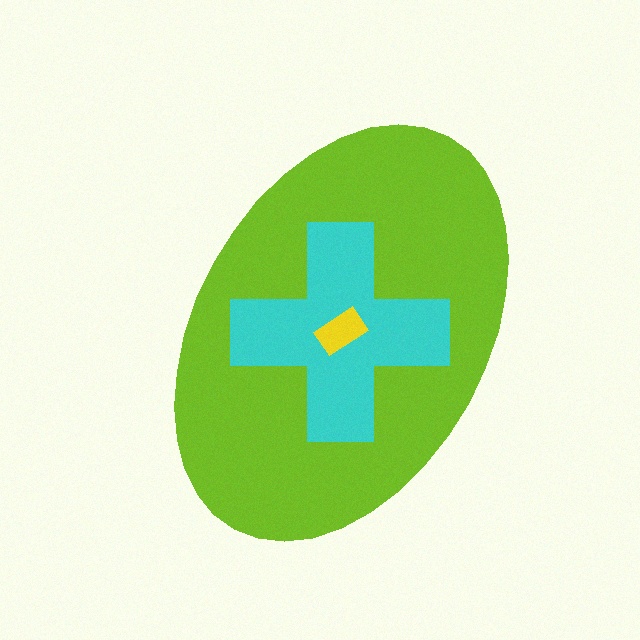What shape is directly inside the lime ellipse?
The cyan cross.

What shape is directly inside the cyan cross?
The yellow rectangle.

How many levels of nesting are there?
3.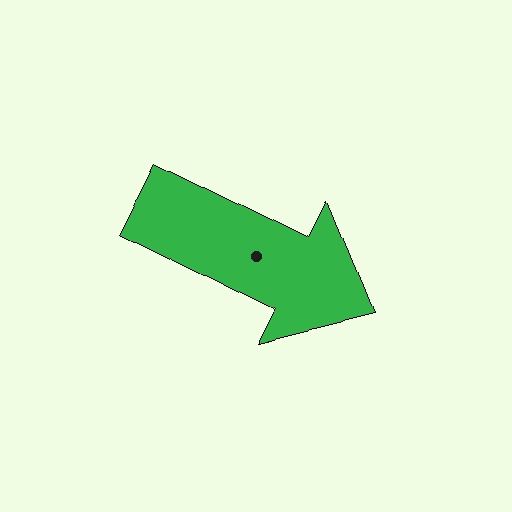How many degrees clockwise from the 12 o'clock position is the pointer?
Approximately 117 degrees.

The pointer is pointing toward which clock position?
Roughly 4 o'clock.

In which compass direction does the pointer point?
Southeast.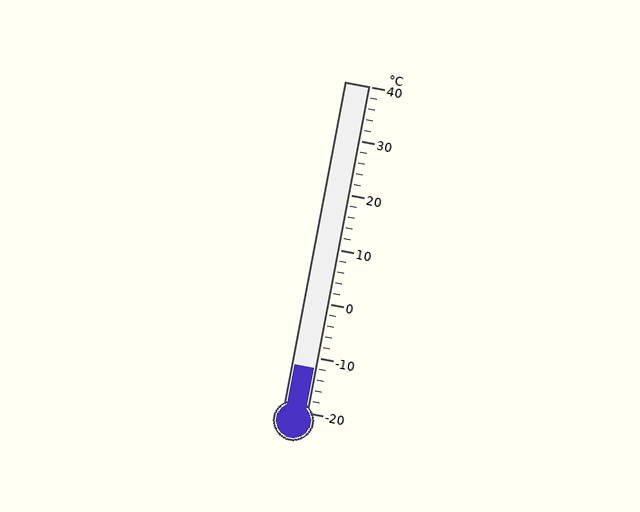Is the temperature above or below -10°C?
The temperature is below -10°C.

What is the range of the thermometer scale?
The thermometer scale ranges from -20°C to 40°C.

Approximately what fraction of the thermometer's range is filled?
The thermometer is filled to approximately 15% of its range.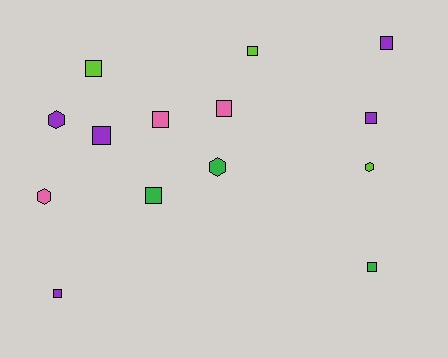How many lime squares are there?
There are 2 lime squares.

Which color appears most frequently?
Purple, with 5 objects.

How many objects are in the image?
There are 14 objects.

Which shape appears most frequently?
Square, with 10 objects.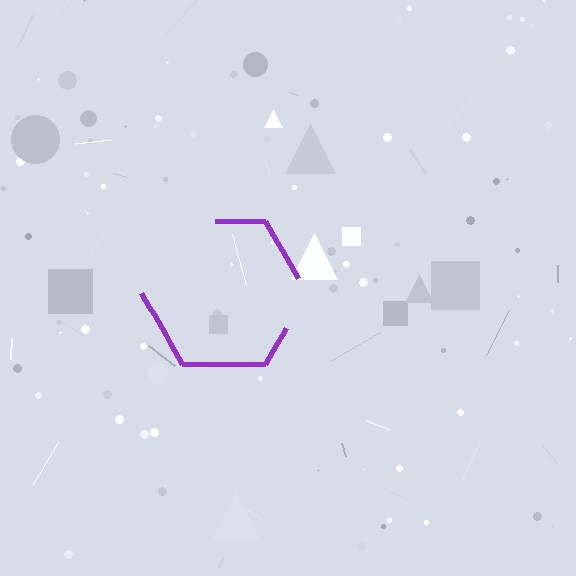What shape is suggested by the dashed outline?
The dashed outline suggests a hexagon.